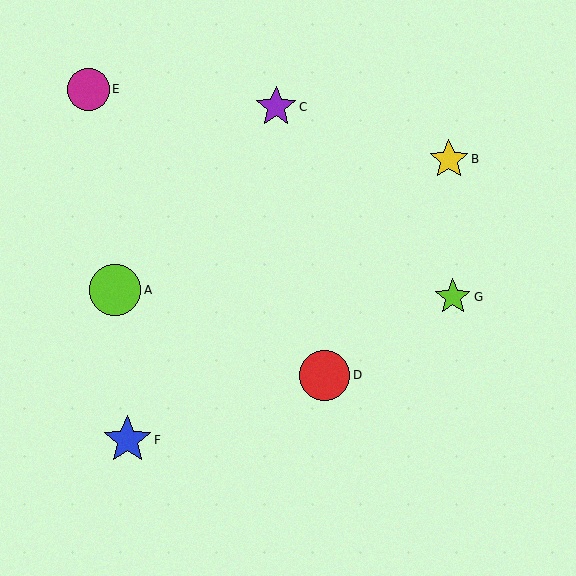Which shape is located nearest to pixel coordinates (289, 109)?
The purple star (labeled C) at (276, 107) is nearest to that location.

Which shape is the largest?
The lime circle (labeled A) is the largest.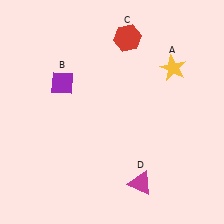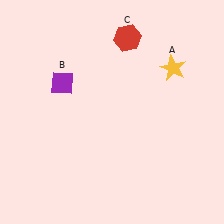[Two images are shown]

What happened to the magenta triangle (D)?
The magenta triangle (D) was removed in Image 2. It was in the bottom-right area of Image 1.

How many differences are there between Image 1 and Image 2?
There is 1 difference between the two images.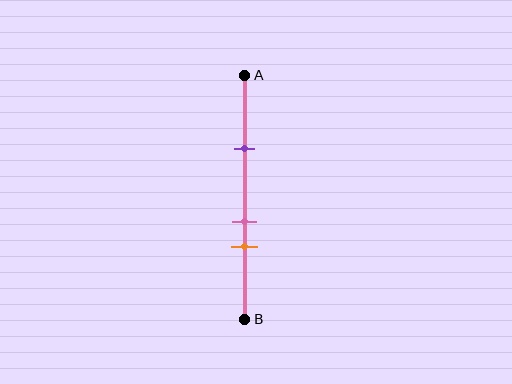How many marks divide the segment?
There are 3 marks dividing the segment.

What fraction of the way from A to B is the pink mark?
The pink mark is approximately 60% (0.6) of the way from A to B.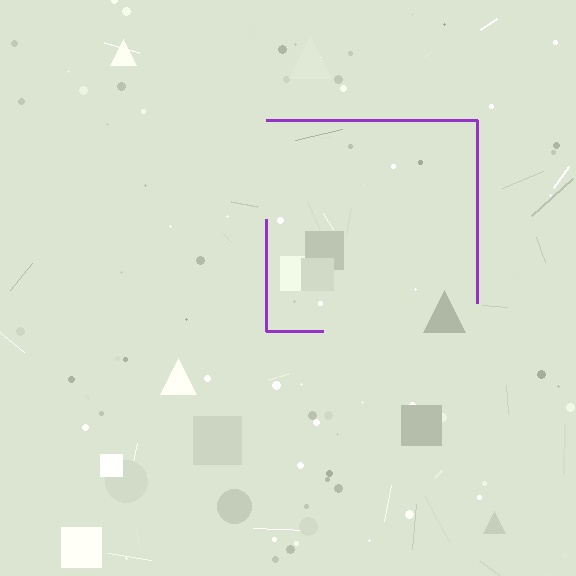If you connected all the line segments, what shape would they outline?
They would outline a square.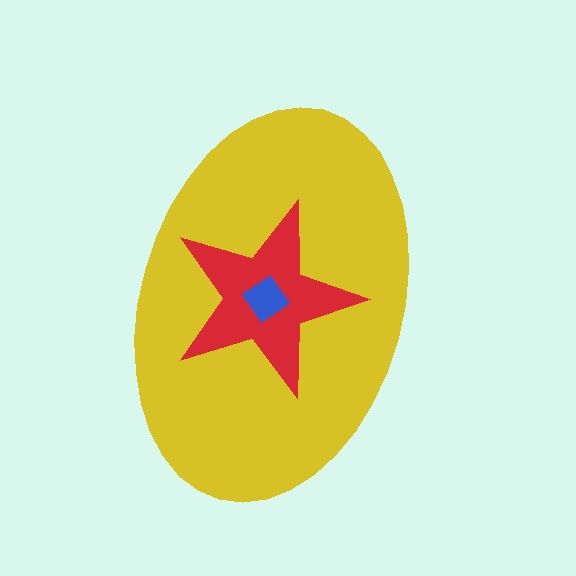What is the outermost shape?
The yellow ellipse.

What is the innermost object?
The blue diamond.